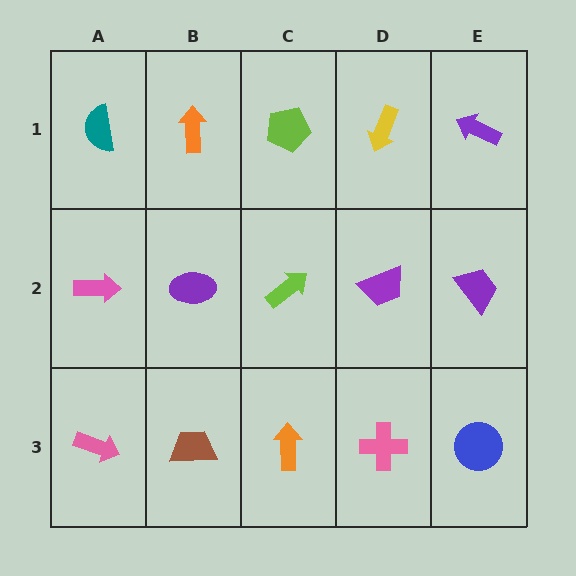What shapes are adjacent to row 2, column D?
A yellow arrow (row 1, column D), a pink cross (row 3, column D), a lime arrow (row 2, column C), a purple trapezoid (row 2, column E).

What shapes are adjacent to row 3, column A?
A pink arrow (row 2, column A), a brown trapezoid (row 3, column B).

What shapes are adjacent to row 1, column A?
A pink arrow (row 2, column A), an orange arrow (row 1, column B).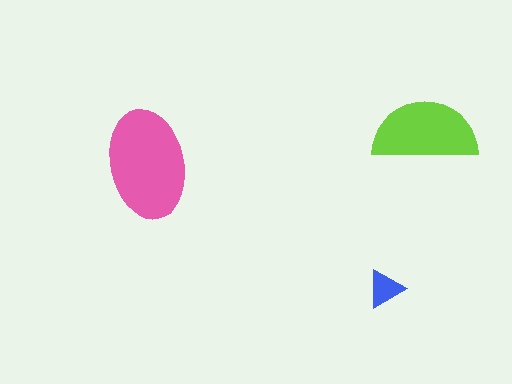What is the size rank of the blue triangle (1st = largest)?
3rd.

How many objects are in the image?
There are 3 objects in the image.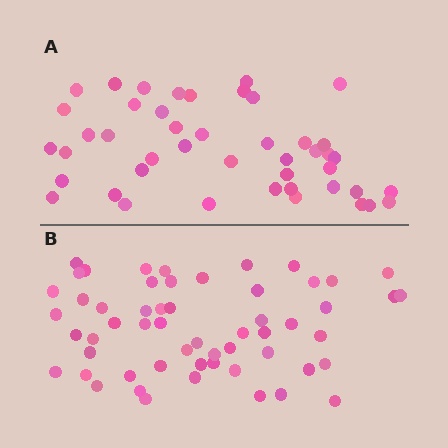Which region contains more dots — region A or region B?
Region B (the bottom region) has more dots.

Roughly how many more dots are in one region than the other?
Region B has roughly 12 or so more dots than region A.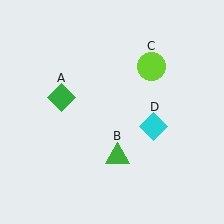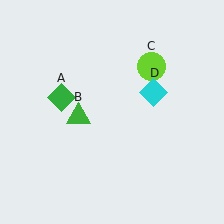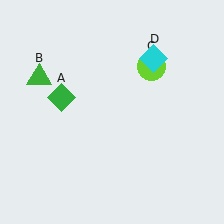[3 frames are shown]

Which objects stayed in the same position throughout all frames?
Green diamond (object A) and lime circle (object C) remained stationary.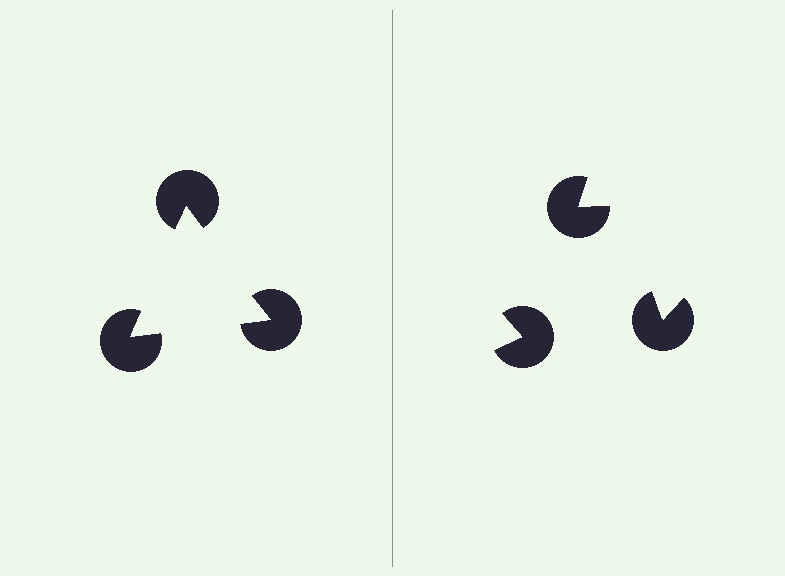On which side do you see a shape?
An illusory triangle appears on the left side. On the right side the wedge cuts are rotated, so no coherent shape forms.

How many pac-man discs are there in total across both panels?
6 — 3 on each side.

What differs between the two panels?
The pac-man discs are positioned identically on both sides; only the wedge orientations differ. On the left they align to a triangle; on the right they are misaligned.